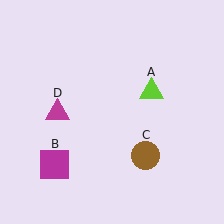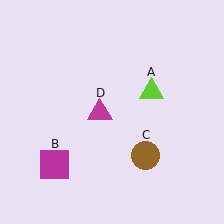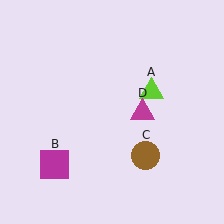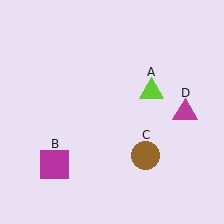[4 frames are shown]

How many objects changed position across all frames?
1 object changed position: magenta triangle (object D).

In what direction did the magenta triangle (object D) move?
The magenta triangle (object D) moved right.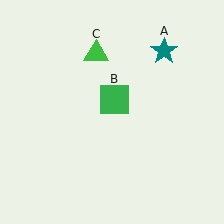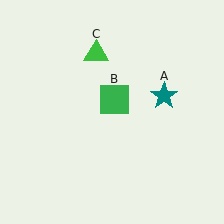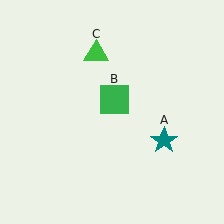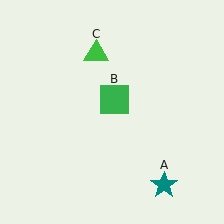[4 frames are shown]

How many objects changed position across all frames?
1 object changed position: teal star (object A).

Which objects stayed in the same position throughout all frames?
Green square (object B) and green triangle (object C) remained stationary.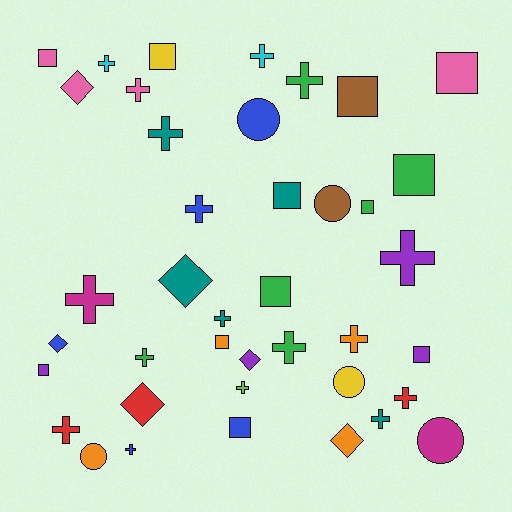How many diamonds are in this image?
There are 6 diamonds.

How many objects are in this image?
There are 40 objects.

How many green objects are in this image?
There are 6 green objects.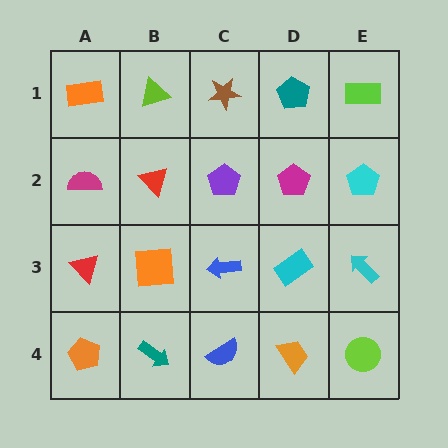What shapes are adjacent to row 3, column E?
A cyan pentagon (row 2, column E), a lime circle (row 4, column E), a cyan rectangle (row 3, column D).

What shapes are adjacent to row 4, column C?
A blue arrow (row 3, column C), a teal arrow (row 4, column B), an orange trapezoid (row 4, column D).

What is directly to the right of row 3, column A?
An orange square.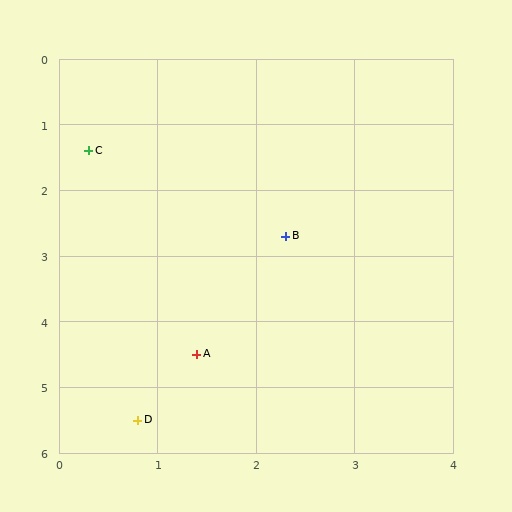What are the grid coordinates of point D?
Point D is at approximately (0.8, 5.5).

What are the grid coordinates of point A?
Point A is at approximately (1.4, 4.5).